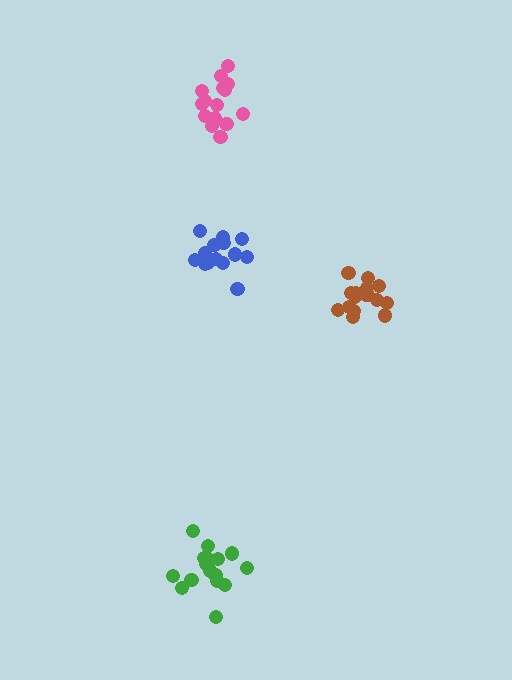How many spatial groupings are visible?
There are 4 spatial groupings.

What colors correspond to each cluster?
The clusters are colored: green, brown, blue, pink.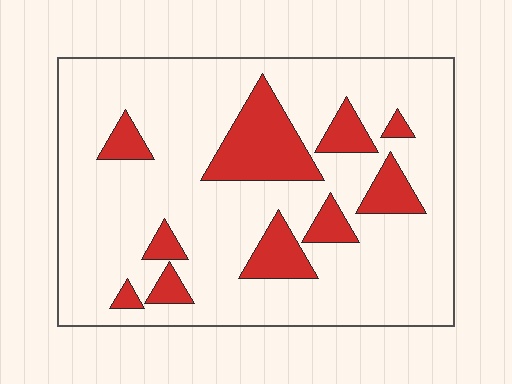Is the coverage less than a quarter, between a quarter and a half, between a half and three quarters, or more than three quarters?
Less than a quarter.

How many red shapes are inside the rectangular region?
10.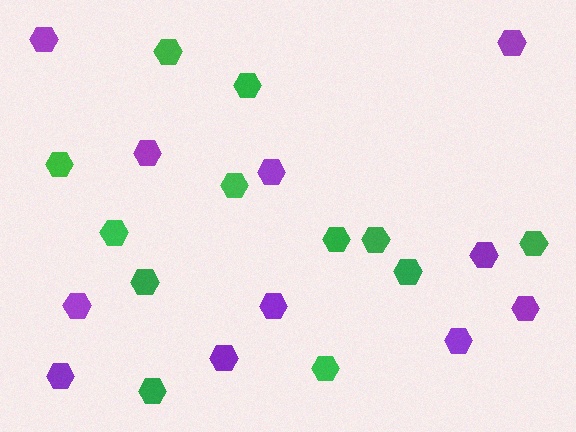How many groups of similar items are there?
There are 2 groups: one group of green hexagons (12) and one group of purple hexagons (11).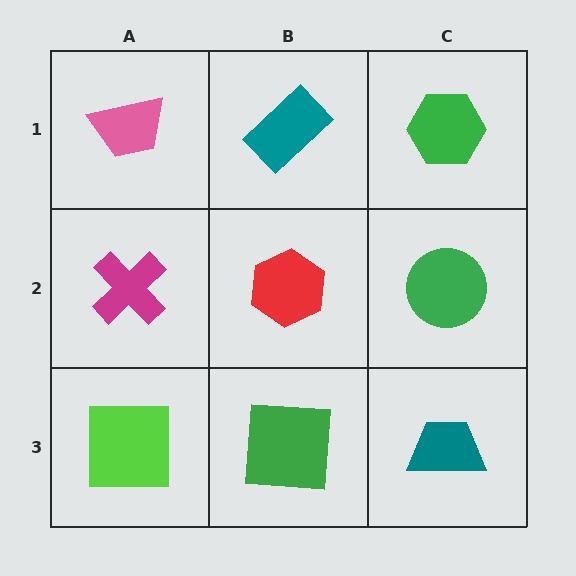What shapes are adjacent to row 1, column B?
A red hexagon (row 2, column B), a pink trapezoid (row 1, column A), a green hexagon (row 1, column C).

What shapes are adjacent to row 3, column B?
A red hexagon (row 2, column B), a lime square (row 3, column A), a teal trapezoid (row 3, column C).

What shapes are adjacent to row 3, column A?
A magenta cross (row 2, column A), a green square (row 3, column B).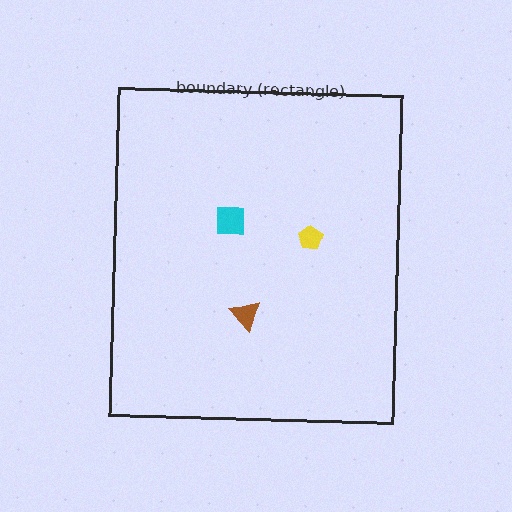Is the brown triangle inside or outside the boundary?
Inside.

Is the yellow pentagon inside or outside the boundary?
Inside.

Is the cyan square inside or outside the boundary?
Inside.